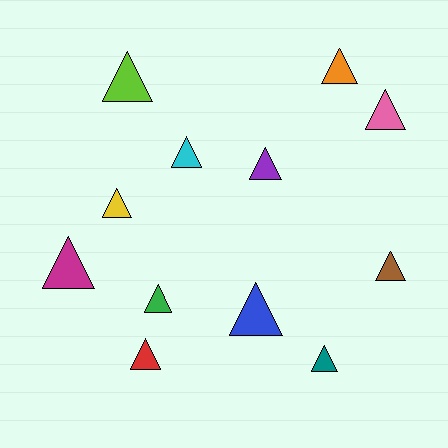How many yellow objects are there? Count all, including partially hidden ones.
There is 1 yellow object.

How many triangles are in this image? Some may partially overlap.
There are 12 triangles.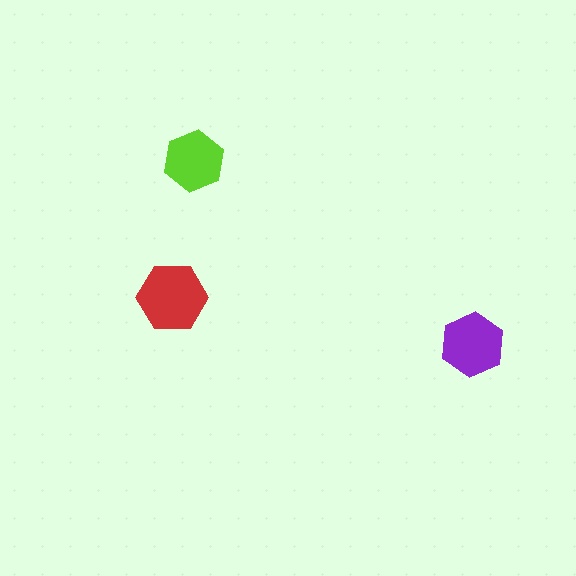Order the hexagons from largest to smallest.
the red one, the purple one, the lime one.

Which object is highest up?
The lime hexagon is topmost.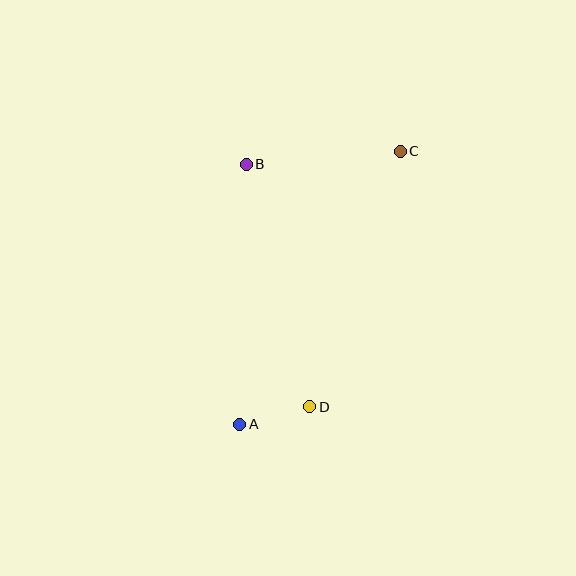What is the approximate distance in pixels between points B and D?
The distance between B and D is approximately 251 pixels.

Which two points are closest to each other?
Points A and D are closest to each other.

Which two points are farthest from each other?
Points A and C are farthest from each other.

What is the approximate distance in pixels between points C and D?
The distance between C and D is approximately 271 pixels.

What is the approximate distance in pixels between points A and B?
The distance between A and B is approximately 260 pixels.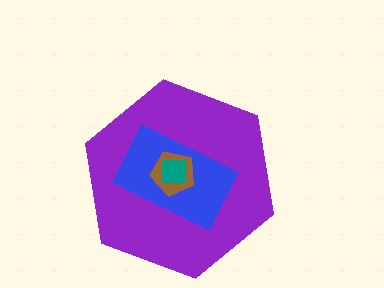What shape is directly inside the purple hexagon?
The blue rectangle.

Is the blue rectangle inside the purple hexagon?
Yes.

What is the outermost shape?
The purple hexagon.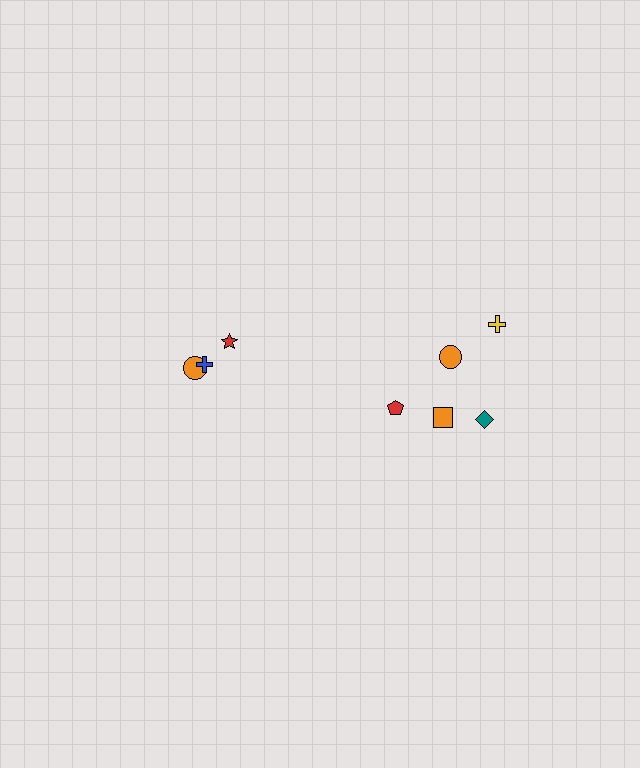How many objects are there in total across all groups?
There are 8 objects.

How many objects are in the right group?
There are 5 objects.